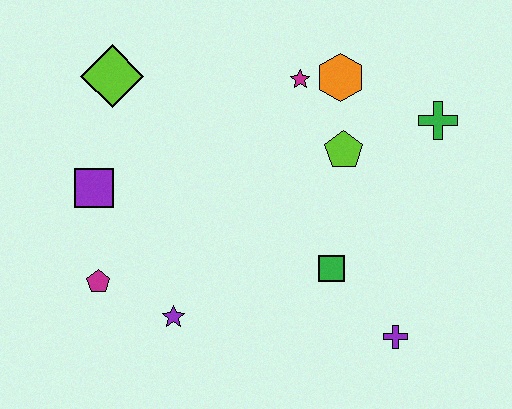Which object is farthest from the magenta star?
The magenta pentagon is farthest from the magenta star.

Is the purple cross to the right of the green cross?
No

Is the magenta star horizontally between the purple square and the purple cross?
Yes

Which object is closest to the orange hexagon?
The magenta star is closest to the orange hexagon.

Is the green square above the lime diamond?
No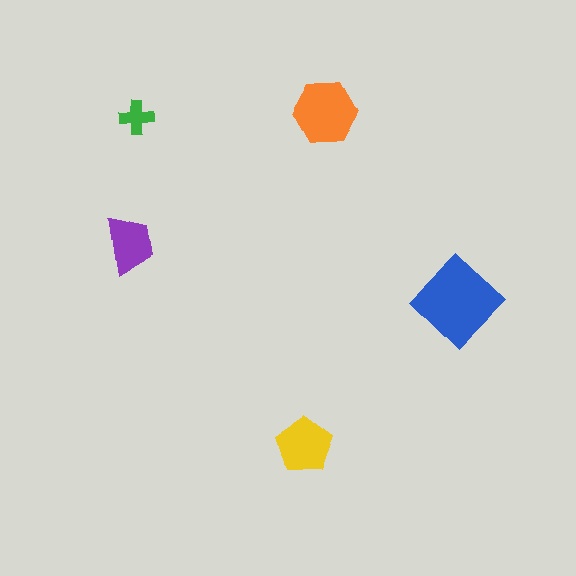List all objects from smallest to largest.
The green cross, the purple trapezoid, the yellow pentagon, the orange hexagon, the blue diamond.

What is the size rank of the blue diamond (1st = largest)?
1st.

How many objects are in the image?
There are 5 objects in the image.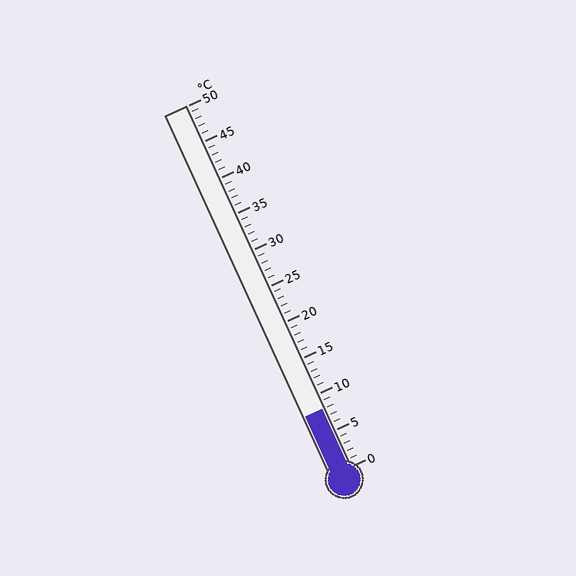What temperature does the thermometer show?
The thermometer shows approximately 8°C.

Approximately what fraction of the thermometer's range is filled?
The thermometer is filled to approximately 15% of its range.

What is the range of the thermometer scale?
The thermometer scale ranges from 0°C to 50°C.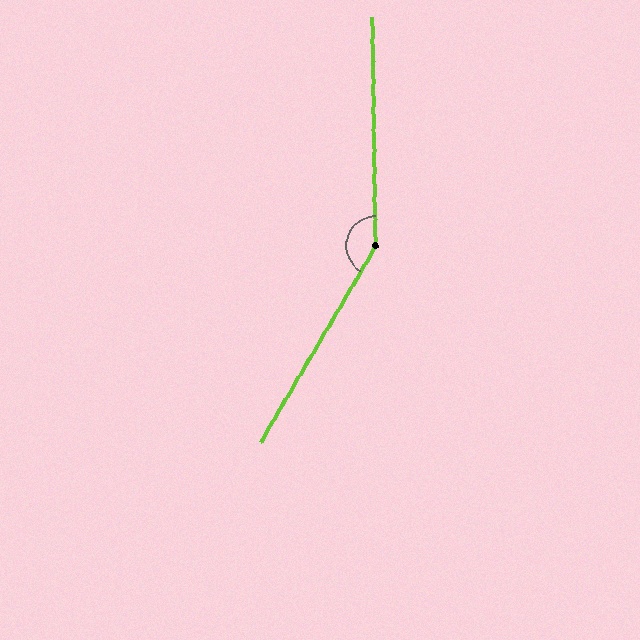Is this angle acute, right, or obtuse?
It is obtuse.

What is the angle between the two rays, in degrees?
Approximately 149 degrees.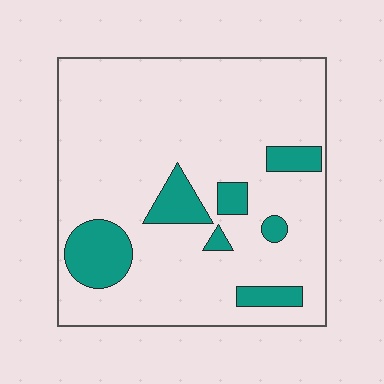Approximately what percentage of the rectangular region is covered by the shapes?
Approximately 15%.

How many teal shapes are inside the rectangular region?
7.